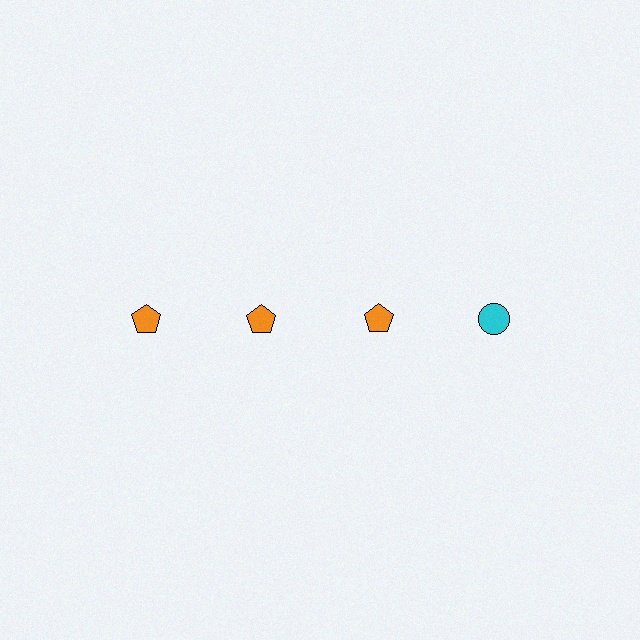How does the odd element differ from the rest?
It differs in both color (cyan instead of orange) and shape (circle instead of pentagon).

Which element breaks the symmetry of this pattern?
The cyan circle in the top row, second from right column breaks the symmetry. All other shapes are orange pentagons.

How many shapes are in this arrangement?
There are 4 shapes arranged in a grid pattern.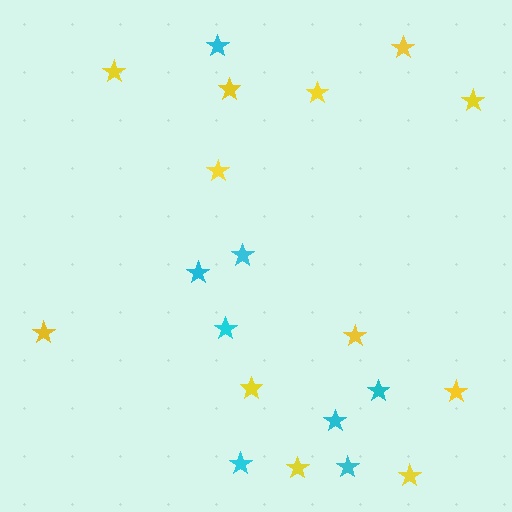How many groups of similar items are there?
There are 2 groups: one group of yellow stars (12) and one group of cyan stars (8).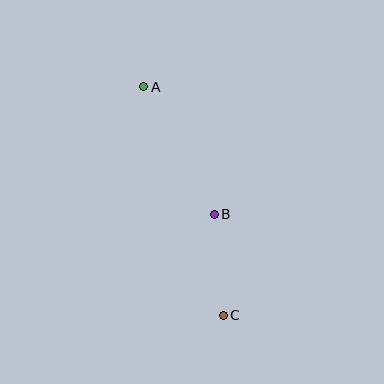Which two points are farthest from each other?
Points A and C are farthest from each other.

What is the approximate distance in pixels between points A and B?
The distance between A and B is approximately 146 pixels.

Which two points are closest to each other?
Points B and C are closest to each other.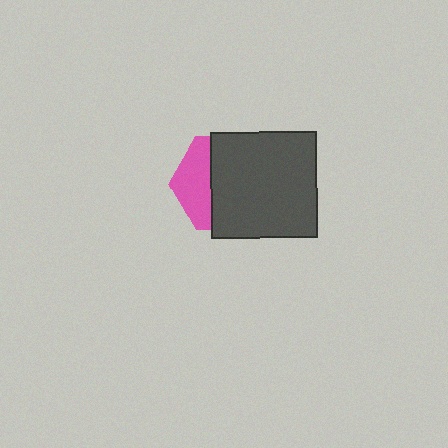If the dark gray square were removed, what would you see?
You would see the complete pink hexagon.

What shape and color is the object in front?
The object in front is a dark gray square.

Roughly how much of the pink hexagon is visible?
A small part of it is visible (roughly 36%).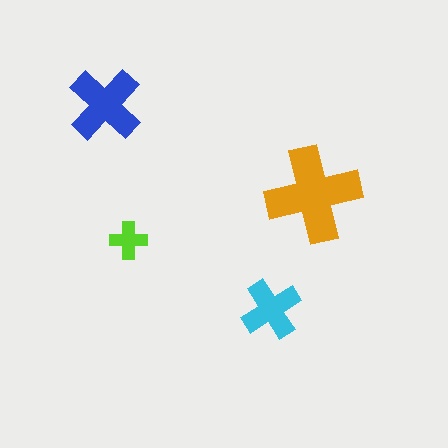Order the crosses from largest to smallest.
the orange one, the blue one, the cyan one, the lime one.